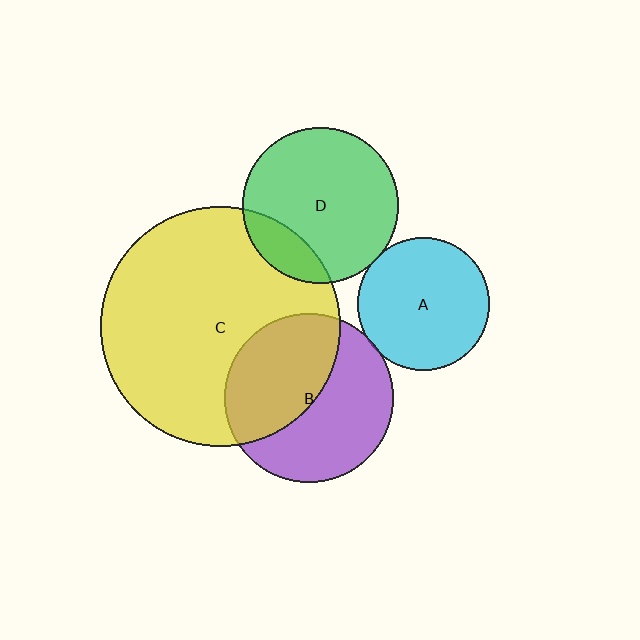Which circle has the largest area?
Circle C (yellow).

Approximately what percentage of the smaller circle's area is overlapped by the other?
Approximately 45%.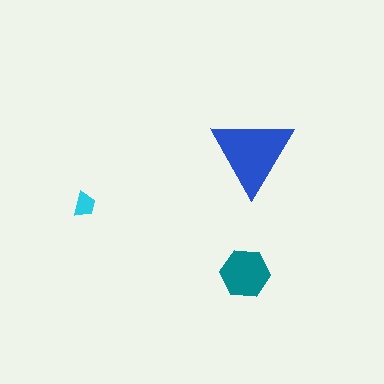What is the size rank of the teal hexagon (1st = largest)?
2nd.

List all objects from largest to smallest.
The blue triangle, the teal hexagon, the cyan trapezoid.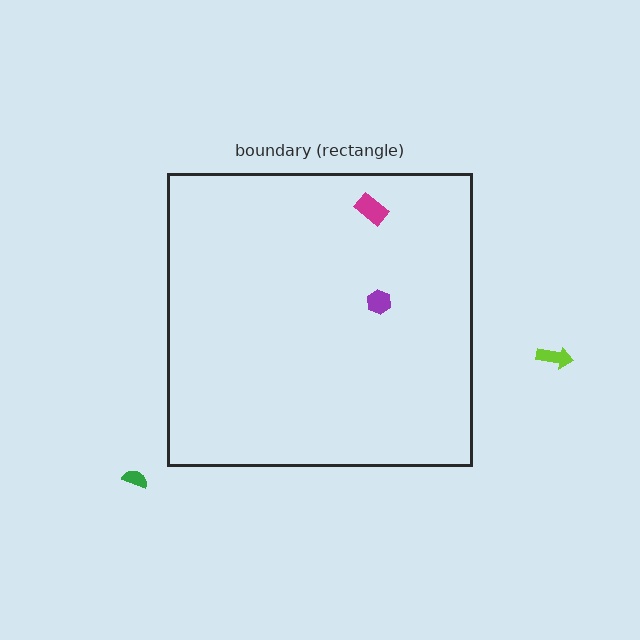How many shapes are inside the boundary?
2 inside, 2 outside.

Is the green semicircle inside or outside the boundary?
Outside.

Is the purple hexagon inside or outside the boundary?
Inside.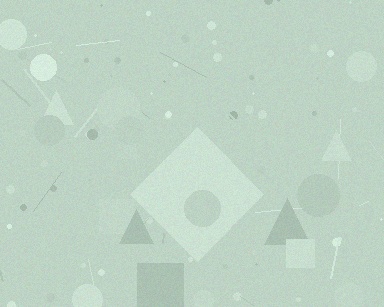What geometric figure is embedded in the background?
A diamond is embedded in the background.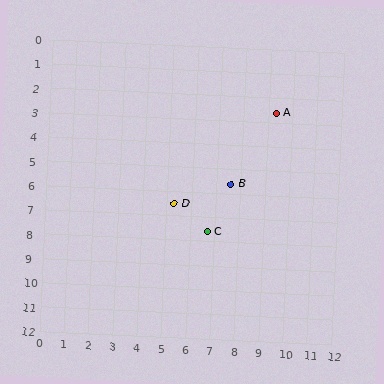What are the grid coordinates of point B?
Point B is at approximately (7.6, 5.6).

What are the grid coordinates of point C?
Point C is at approximately (6.7, 7.6).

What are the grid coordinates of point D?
Point D is at approximately (5.3, 6.5).